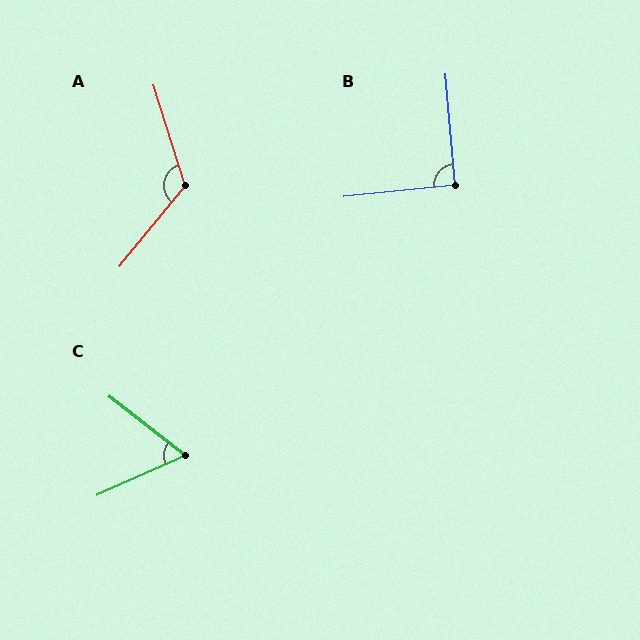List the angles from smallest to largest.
C (62°), B (91°), A (124°).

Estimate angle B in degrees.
Approximately 91 degrees.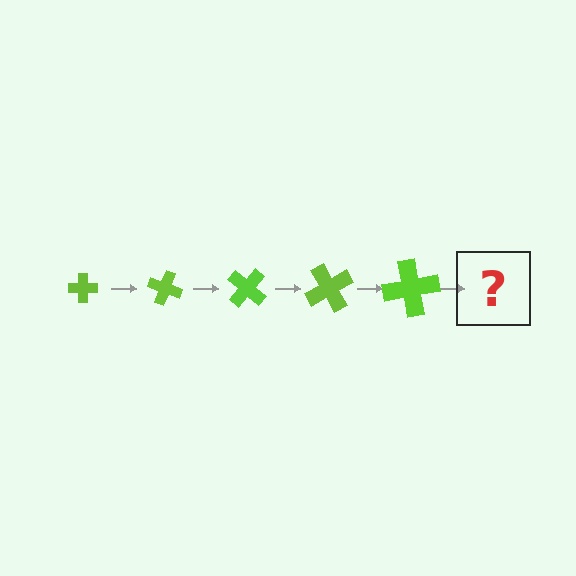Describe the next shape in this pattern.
It should be a cross, larger than the previous one and rotated 100 degrees from the start.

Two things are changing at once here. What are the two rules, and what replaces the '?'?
The two rules are that the cross grows larger each step and it rotates 20 degrees each step. The '?' should be a cross, larger than the previous one and rotated 100 degrees from the start.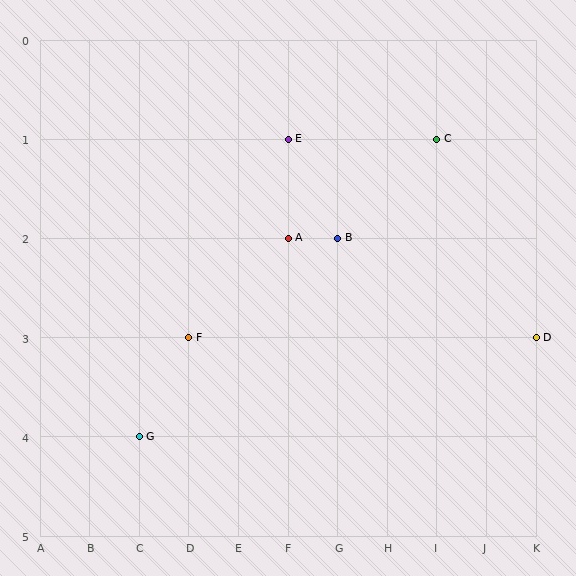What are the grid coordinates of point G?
Point G is at grid coordinates (C, 4).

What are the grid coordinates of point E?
Point E is at grid coordinates (F, 1).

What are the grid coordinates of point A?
Point A is at grid coordinates (F, 2).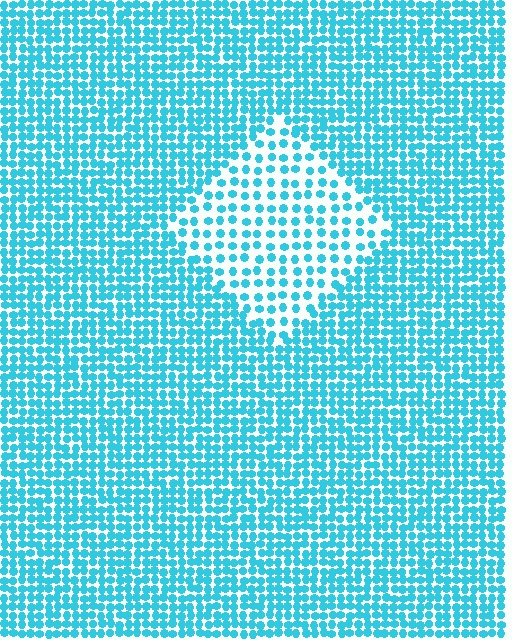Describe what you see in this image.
The image contains small cyan elements arranged at two different densities. A diamond-shaped region is visible where the elements are less densely packed than the surrounding area.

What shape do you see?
I see a diamond.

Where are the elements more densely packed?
The elements are more densely packed outside the diamond boundary.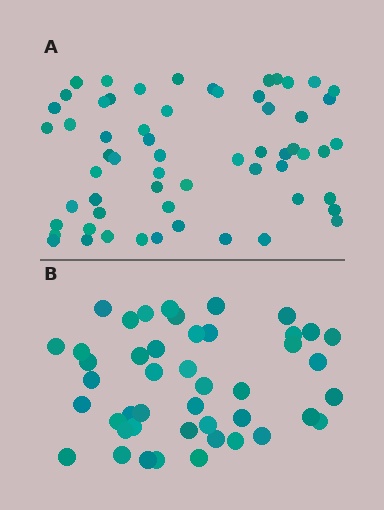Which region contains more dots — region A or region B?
Region A (the top region) has more dots.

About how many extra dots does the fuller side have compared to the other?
Region A has approximately 15 more dots than region B.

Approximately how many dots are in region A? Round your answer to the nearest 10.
About 60 dots.